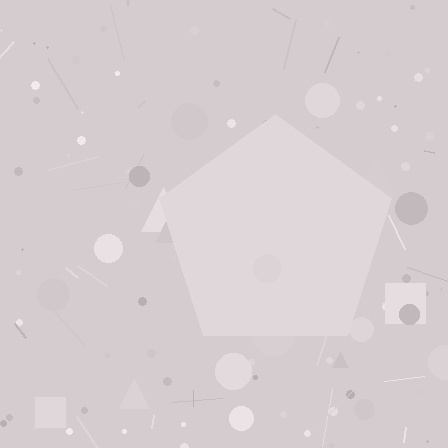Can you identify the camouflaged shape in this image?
The camouflaged shape is a pentagon.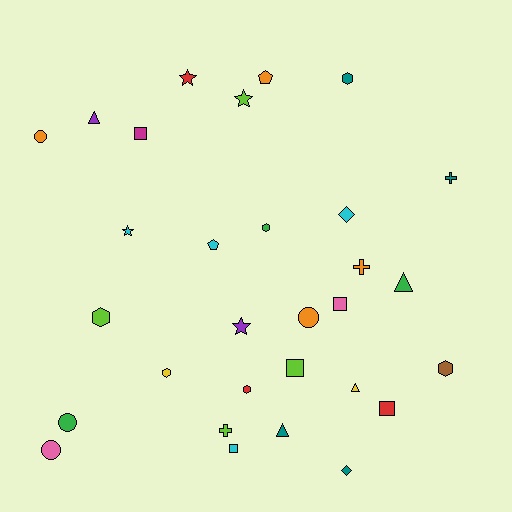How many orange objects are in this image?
There are 4 orange objects.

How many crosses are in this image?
There are 3 crosses.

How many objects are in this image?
There are 30 objects.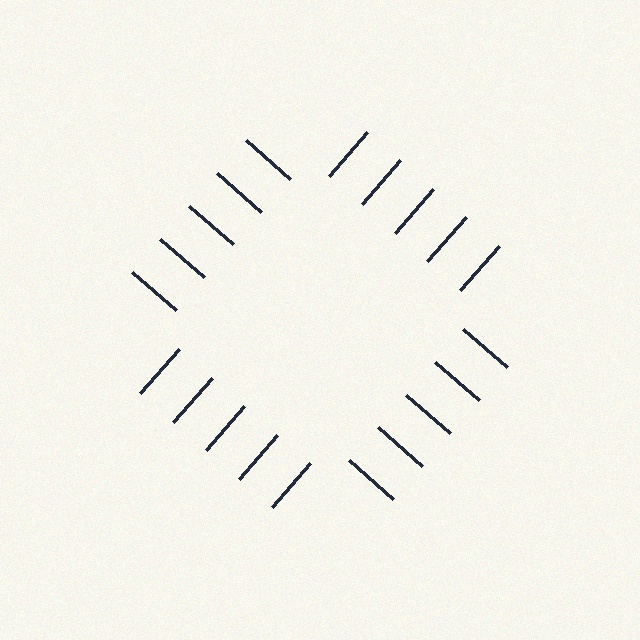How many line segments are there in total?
20 — 5 along each of the 4 edges.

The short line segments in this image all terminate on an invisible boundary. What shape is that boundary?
An illusory square — the line segments terminate on its edges but no continuous stroke is drawn.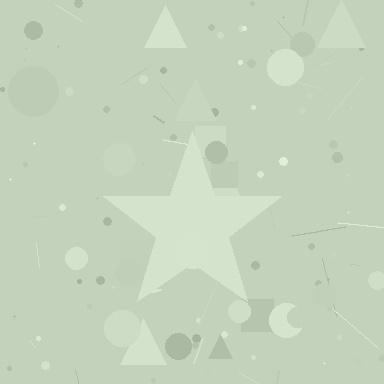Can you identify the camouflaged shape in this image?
The camouflaged shape is a star.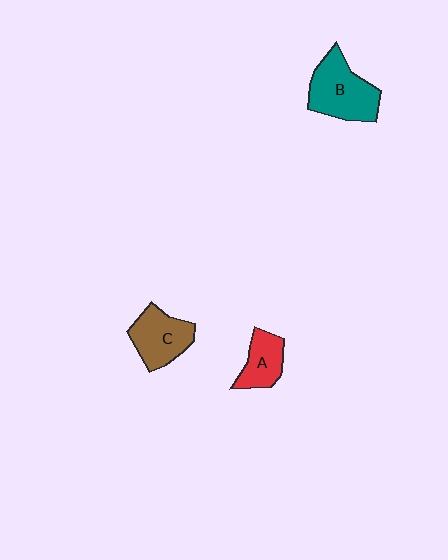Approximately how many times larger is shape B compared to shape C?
Approximately 1.3 times.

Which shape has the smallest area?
Shape A (red).